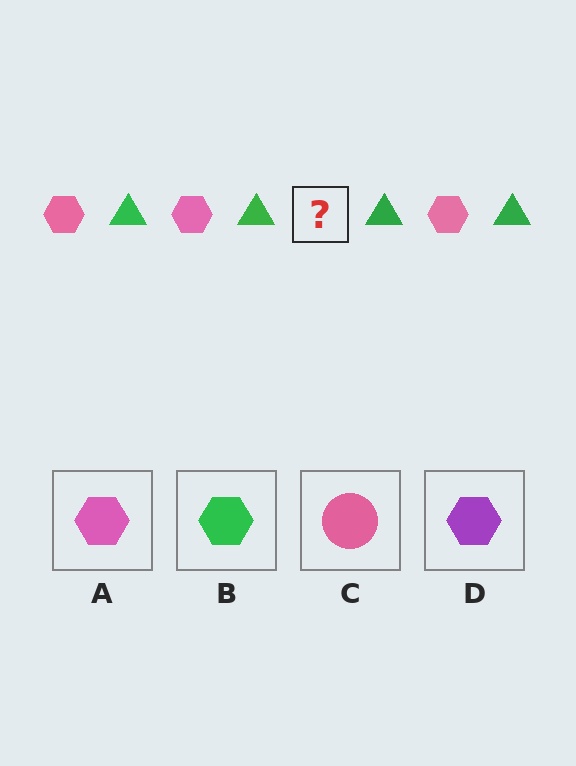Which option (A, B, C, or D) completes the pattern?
A.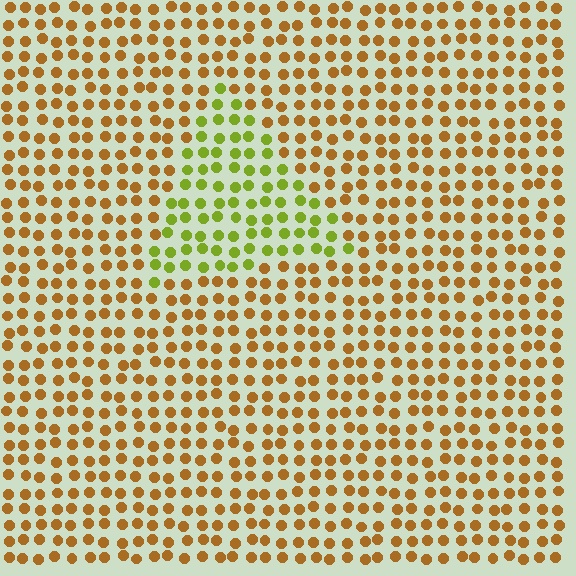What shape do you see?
I see a triangle.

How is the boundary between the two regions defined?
The boundary is defined purely by a slight shift in hue (about 48 degrees). Spacing, size, and orientation are identical on both sides.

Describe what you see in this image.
The image is filled with small brown elements in a uniform arrangement. A triangle-shaped region is visible where the elements are tinted to a slightly different hue, forming a subtle color boundary.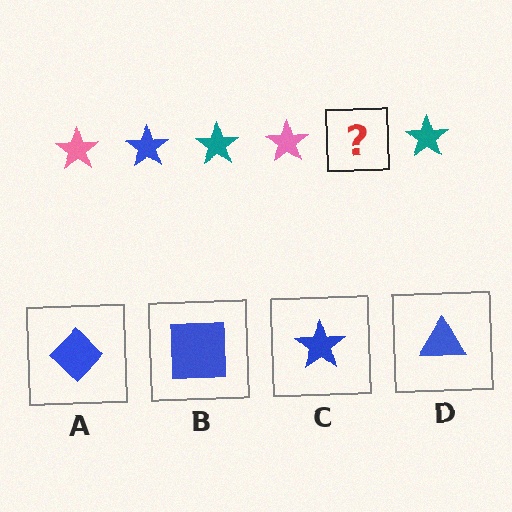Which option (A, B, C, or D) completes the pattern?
C.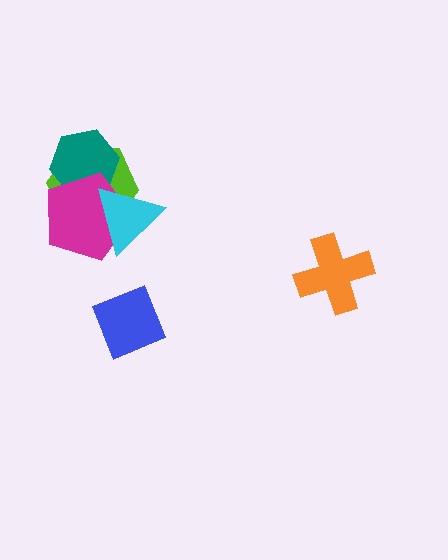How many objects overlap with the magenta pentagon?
3 objects overlap with the magenta pentagon.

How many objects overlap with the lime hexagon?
3 objects overlap with the lime hexagon.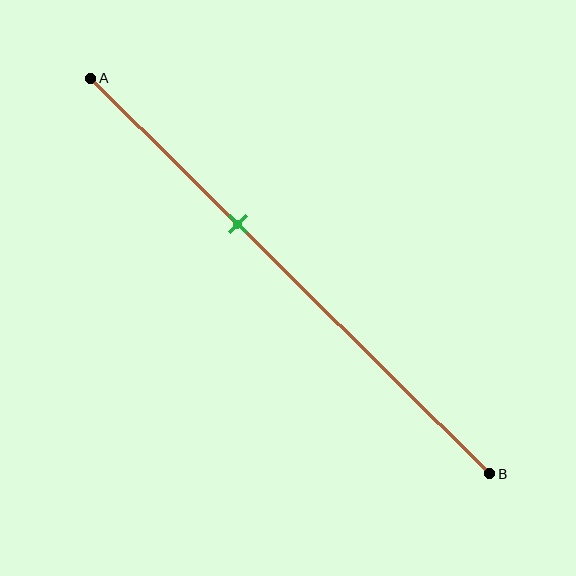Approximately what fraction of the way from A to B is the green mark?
The green mark is approximately 35% of the way from A to B.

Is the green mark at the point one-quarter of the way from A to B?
No, the mark is at about 35% from A, not at the 25% one-quarter point.